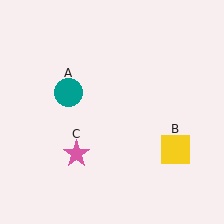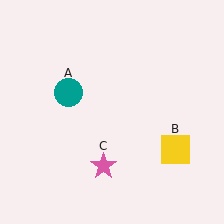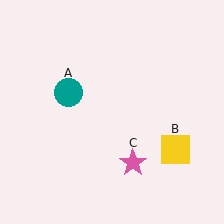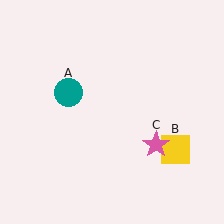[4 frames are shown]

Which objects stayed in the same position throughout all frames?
Teal circle (object A) and yellow square (object B) remained stationary.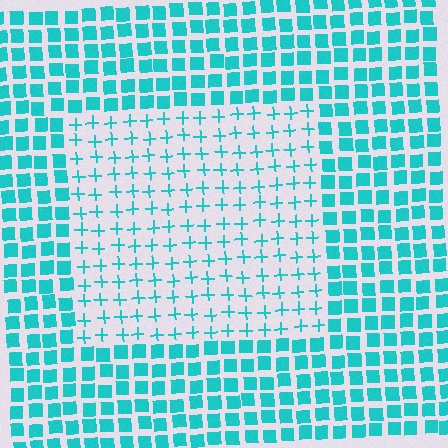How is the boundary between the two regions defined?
The boundary is defined by a change in element shape: plus signs inside vs. squares outside. All elements share the same color and spacing.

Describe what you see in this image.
The image is filled with small cyan elements arranged in a uniform grid. A rectangle-shaped region contains plus signs, while the surrounding area contains squares. The boundary is defined purely by the change in element shape.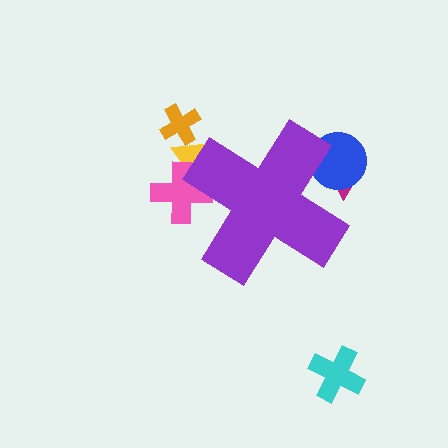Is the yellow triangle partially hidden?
Yes, the yellow triangle is partially hidden behind the purple cross.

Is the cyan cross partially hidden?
No, the cyan cross is fully visible.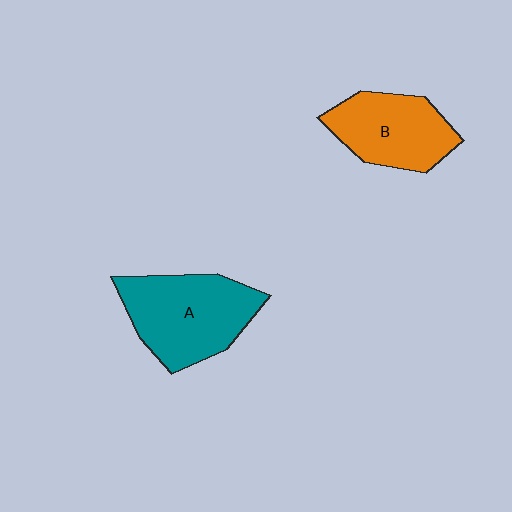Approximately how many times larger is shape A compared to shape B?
Approximately 1.3 times.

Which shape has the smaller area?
Shape B (orange).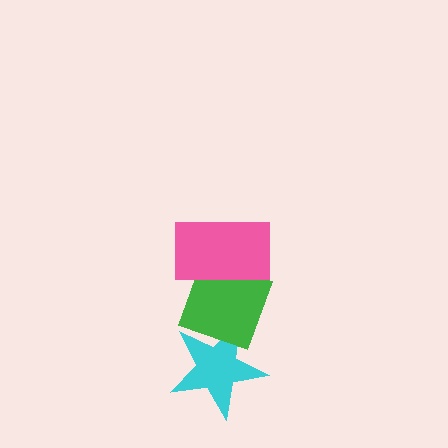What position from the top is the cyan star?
The cyan star is 3rd from the top.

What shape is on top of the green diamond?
The pink rectangle is on top of the green diamond.